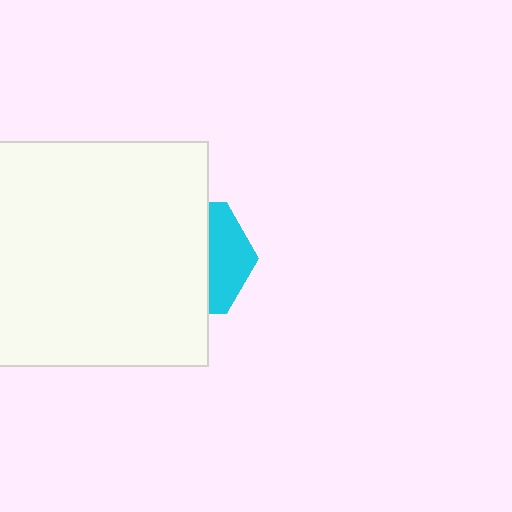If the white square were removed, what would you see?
You would see the complete cyan hexagon.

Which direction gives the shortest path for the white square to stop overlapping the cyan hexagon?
Moving left gives the shortest separation.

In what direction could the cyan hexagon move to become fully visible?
The cyan hexagon could move right. That would shift it out from behind the white square entirely.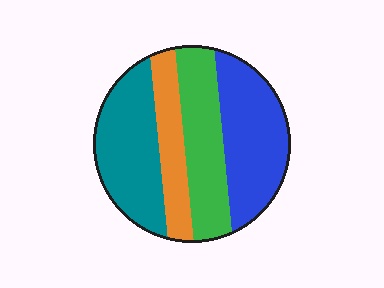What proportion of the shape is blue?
Blue covers roughly 30% of the shape.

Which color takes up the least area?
Orange, at roughly 15%.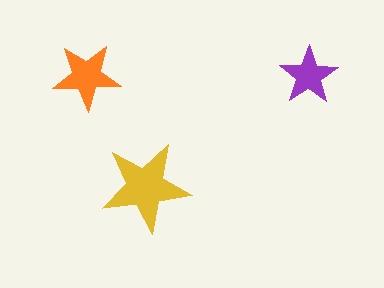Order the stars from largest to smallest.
the yellow one, the orange one, the purple one.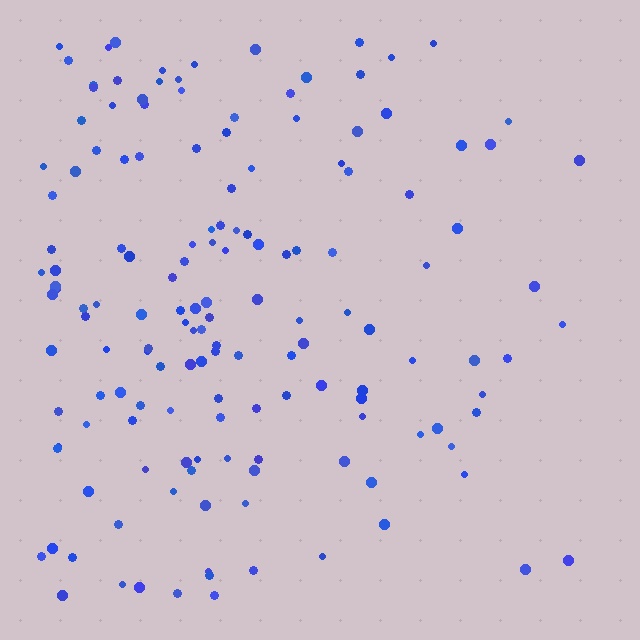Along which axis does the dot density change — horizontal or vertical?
Horizontal.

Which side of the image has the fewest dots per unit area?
The right.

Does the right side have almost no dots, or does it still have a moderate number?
Still a moderate number, just noticeably fewer than the left.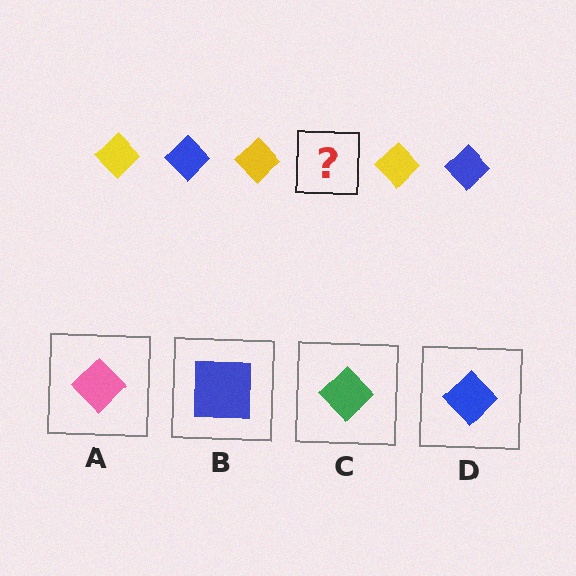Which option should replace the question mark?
Option D.